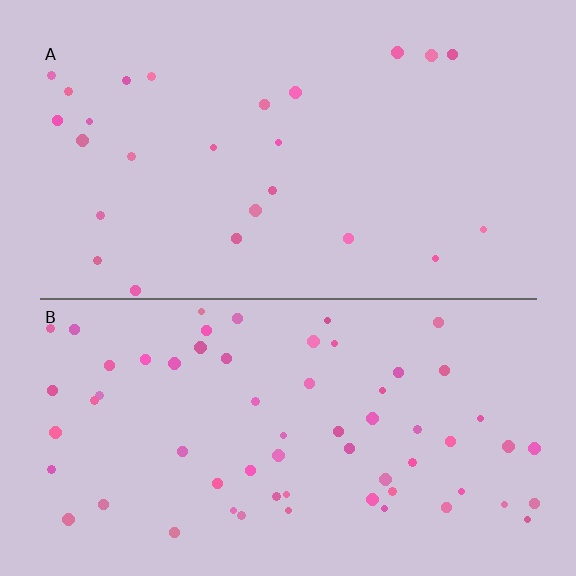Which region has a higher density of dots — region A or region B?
B (the bottom).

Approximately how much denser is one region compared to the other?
Approximately 2.5× — region B over region A.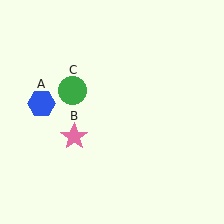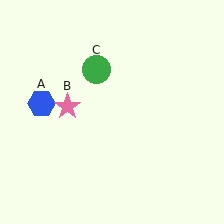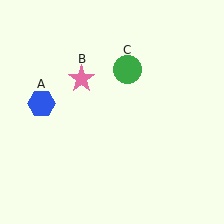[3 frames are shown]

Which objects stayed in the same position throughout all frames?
Blue hexagon (object A) remained stationary.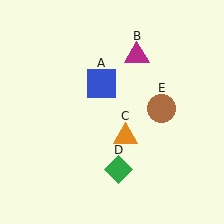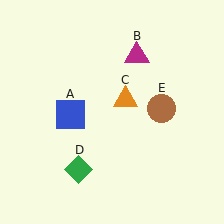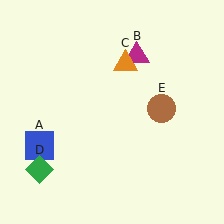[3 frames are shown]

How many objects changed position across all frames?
3 objects changed position: blue square (object A), orange triangle (object C), green diamond (object D).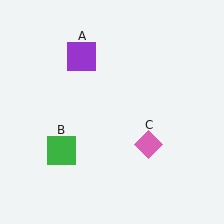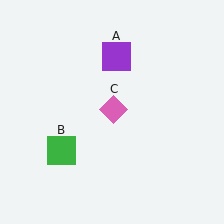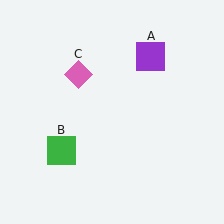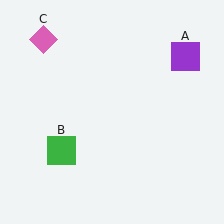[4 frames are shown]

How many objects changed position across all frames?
2 objects changed position: purple square (object A), pink diamond (object C).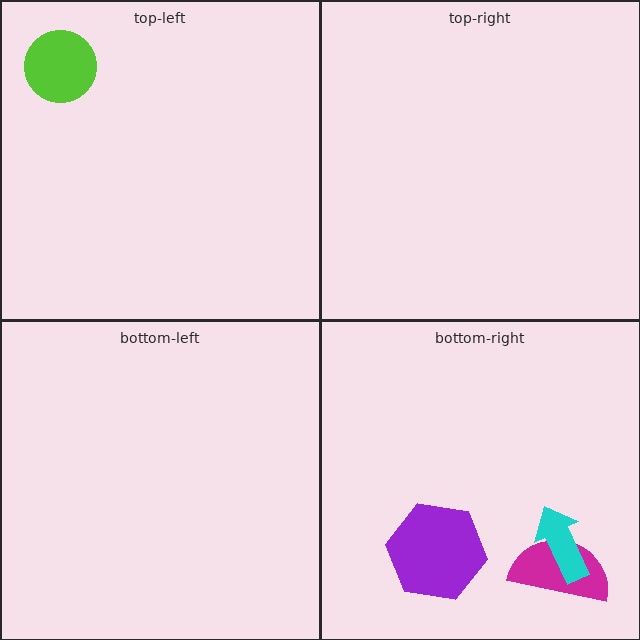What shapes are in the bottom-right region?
The magenta semicircle, the purple hexagon, the cyan arrow.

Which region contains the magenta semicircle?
The bottom-right region.